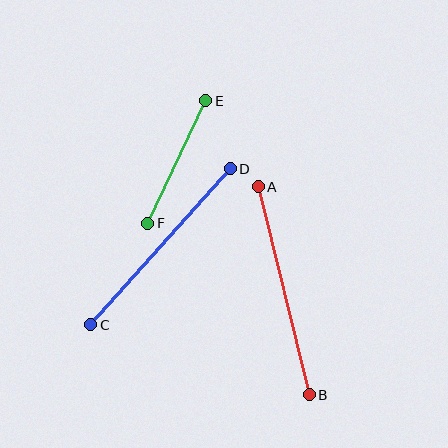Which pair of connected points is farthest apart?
Points A and B are farthest apart.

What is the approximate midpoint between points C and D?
The midpoint is at approximately (161, 247) pixels.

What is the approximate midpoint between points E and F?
The midpoint is at approximately (177, 162) pixels.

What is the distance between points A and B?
The distance is approximately 214 pixels.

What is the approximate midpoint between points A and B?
The midpoint is at approximately (284, 291) pixels.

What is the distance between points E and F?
The distance is approximately 136 pixels.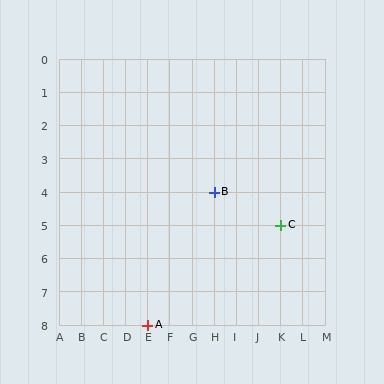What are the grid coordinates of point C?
Point C is at grid coordinates (K, 5).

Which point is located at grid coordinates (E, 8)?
Point A is at (E, 8).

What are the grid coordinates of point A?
Point A is at grid coordinates (E, 8).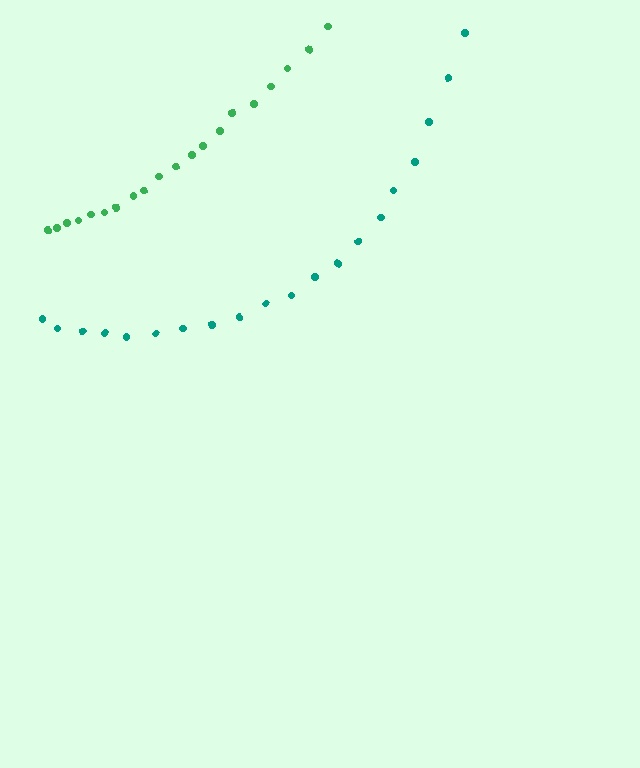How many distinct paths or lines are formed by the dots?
There are 2 distinct paths.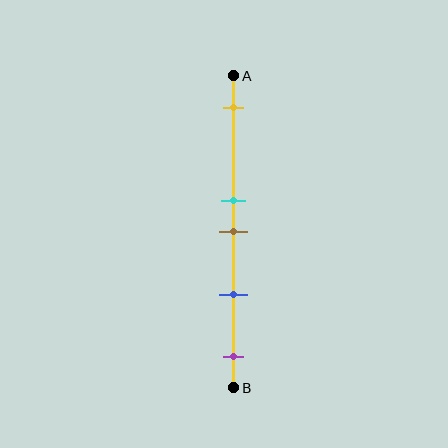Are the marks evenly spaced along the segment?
No, the marks are not evenly spaced.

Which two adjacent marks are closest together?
The cyan and brown marks are the closest adjacent pair.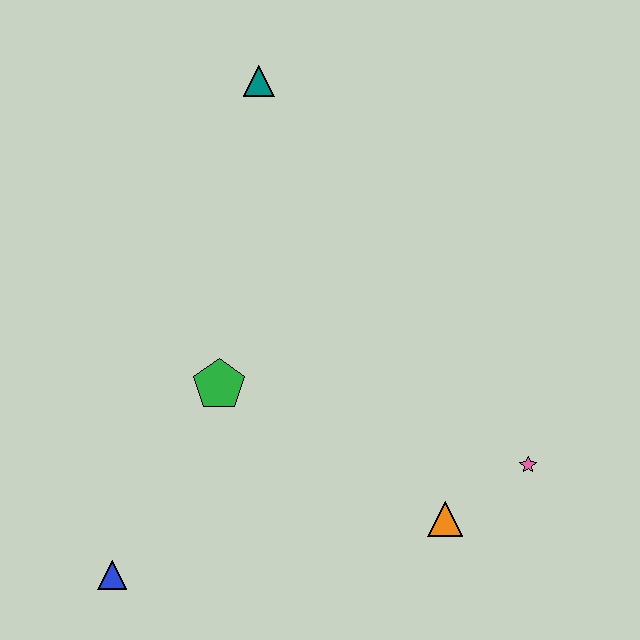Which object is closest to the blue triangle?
The green pentagon is closest to the blue triangle.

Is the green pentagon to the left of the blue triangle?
No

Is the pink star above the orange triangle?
Yes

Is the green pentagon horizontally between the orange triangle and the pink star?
No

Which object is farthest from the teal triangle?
The blue triangle is farthest from the teal triangle.